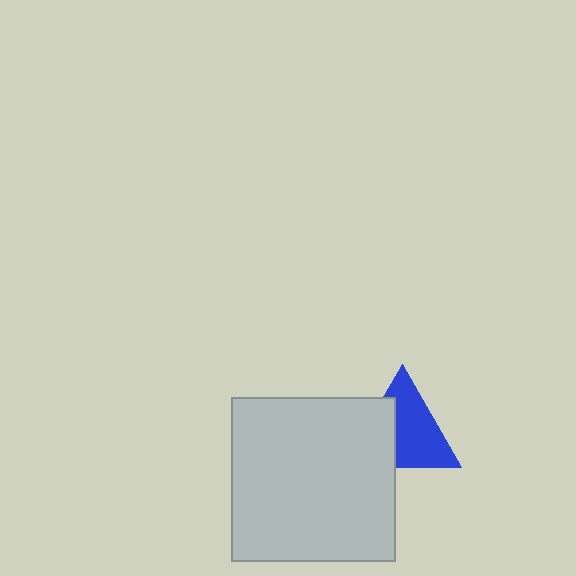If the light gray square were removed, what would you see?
You would see the complete blue triangle.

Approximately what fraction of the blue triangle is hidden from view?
Roughly 37% of the blue triangle is hidden behind the light gray square.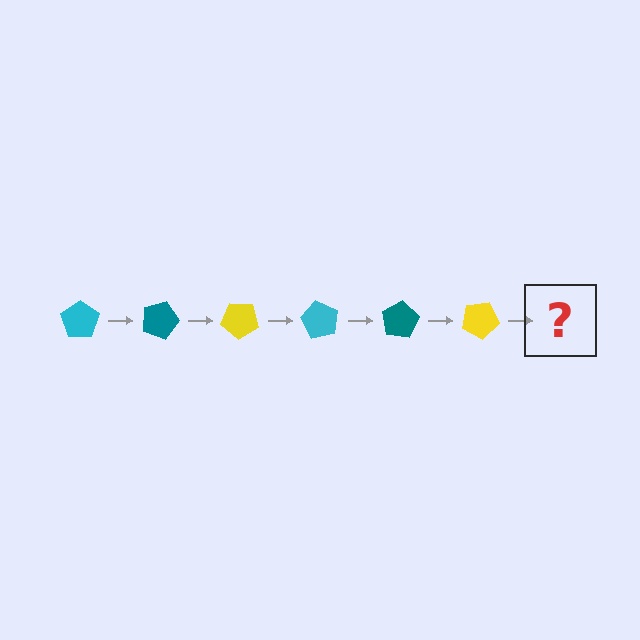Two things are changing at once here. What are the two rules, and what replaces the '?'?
The two rules are that it rotates 20 degrees each step and the color cycles through cyan, teal, and yellow. The '?' should be a cyan pentagon, rotated 120 degrees from the start.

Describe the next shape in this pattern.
It should be a cyan pentagon, rotated 120 degrees from the start.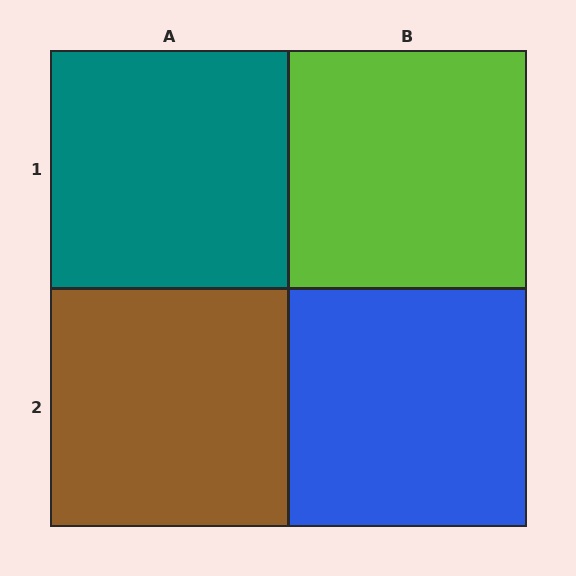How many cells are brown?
1 cell is brown.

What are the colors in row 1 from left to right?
Teal, lime.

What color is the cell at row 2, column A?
Brown.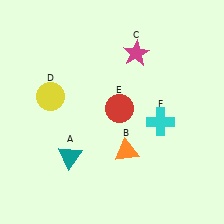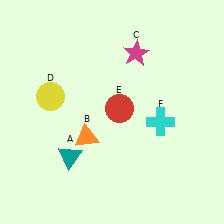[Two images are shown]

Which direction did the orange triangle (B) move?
The orange triangle (B) moved left.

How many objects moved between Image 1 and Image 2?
1 object moved between the two images.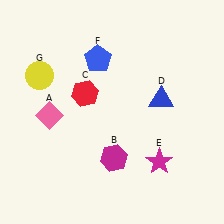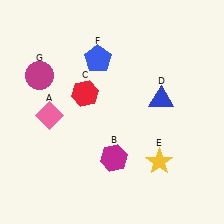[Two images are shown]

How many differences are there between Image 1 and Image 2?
There are 2 differences between the two images.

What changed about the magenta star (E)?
In Image 1, E is magenta. In Image 2, it changed to yellow.